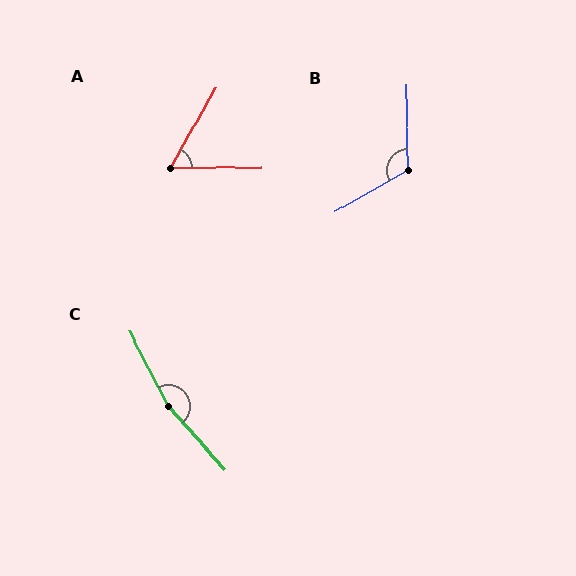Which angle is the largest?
C, at approximately 165 degrees.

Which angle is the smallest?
A, at approximately 61 degrees.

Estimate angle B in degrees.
Approximately 118 degrees.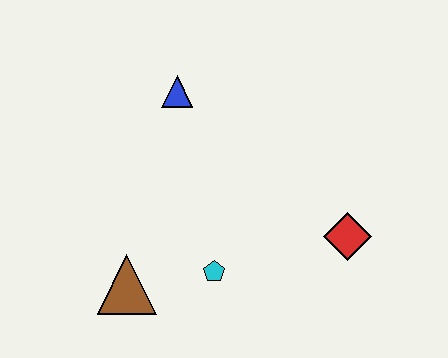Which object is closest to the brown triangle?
The cyan pentagon is closest to the brown triangle.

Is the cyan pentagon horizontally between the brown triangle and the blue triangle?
No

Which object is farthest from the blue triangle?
The red diamond is farthest from the blue triangle.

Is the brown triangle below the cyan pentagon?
Yes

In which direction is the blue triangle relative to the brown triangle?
The blue triangle is above the brown triangle.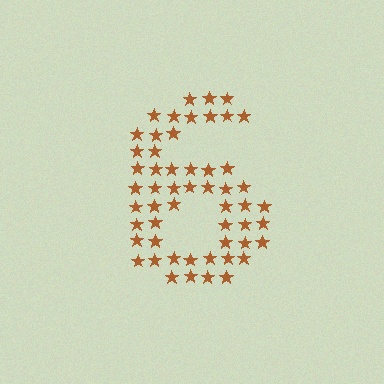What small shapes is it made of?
It is made of small stars.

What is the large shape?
The large shape is the digit 6.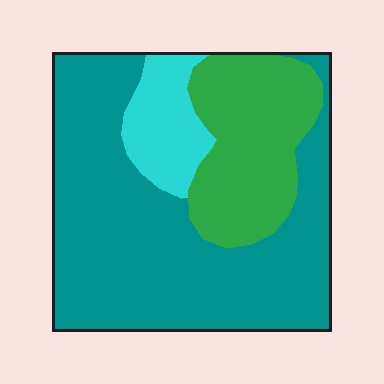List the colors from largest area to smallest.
From largest to smallest: teal, green, cyan.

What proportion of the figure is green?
Green takes up between a sixth and a third of the figure.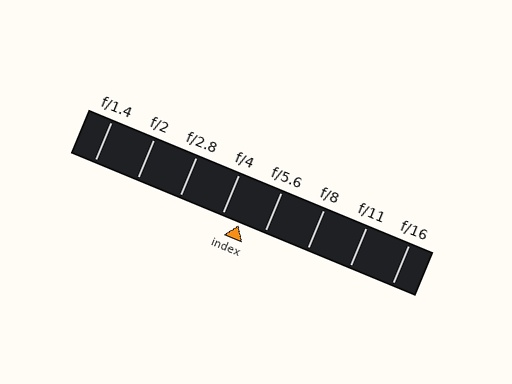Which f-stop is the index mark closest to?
The index mark is closest to f/4.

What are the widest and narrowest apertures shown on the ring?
The widest aperture shown is f/1.4 and the narrowest is f/16.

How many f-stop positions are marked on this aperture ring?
There are 8 f-stop positions marked.